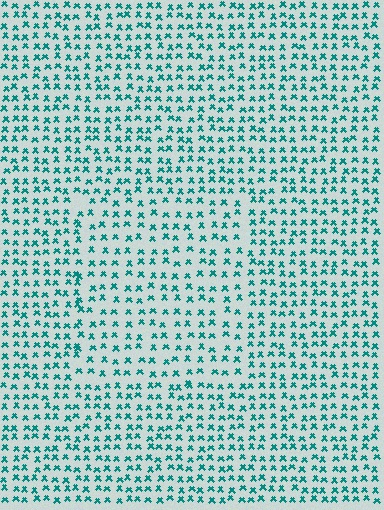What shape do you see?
I see a rectangle.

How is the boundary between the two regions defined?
The boundary is defined by a change in element density (approximately 1.4x ratio). All elements are the same color, size, and shape.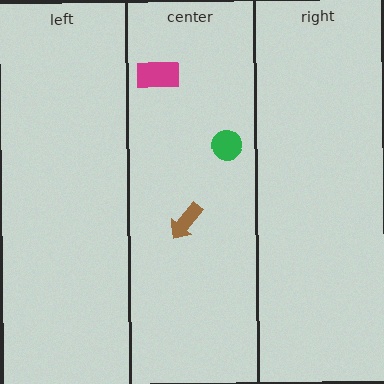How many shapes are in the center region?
3.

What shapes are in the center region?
The brown arrow, the magenta rectangle, the green circle.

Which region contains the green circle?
The center region.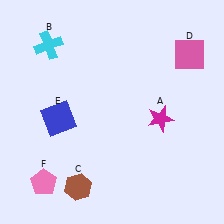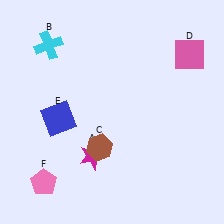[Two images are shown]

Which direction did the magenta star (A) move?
The magenta star (A) moved left.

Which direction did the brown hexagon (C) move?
The brown hexagon (C) moved up.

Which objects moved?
The objects that moved are: the magenta star (A), the brown hexagon (C).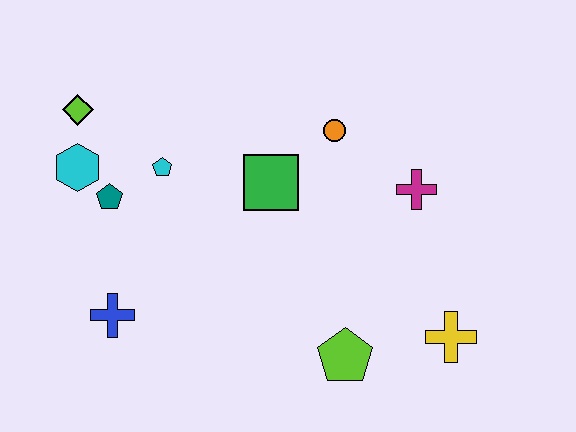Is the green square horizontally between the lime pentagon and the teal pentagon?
Yes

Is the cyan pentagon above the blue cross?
Yes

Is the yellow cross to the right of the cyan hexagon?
Yes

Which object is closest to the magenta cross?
The orange circle is closest to the magenta cross.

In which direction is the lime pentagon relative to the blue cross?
The lime pentagon is to the right of the blue cross.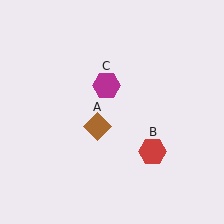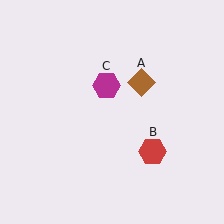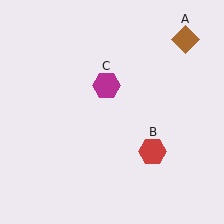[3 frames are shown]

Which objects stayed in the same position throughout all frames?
Red hexagon (object B) and magenta hexagon (object C) remained stationary.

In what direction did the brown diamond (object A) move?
The brown diamond (object A) moved up and to the right.